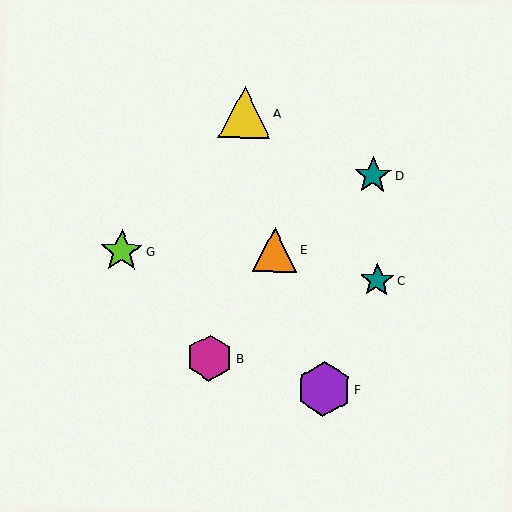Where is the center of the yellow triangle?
The center of the yellow triangle is at (245, 112).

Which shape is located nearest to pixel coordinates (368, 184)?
The teal star (labeled D) at (373, 176) is nearest to that location.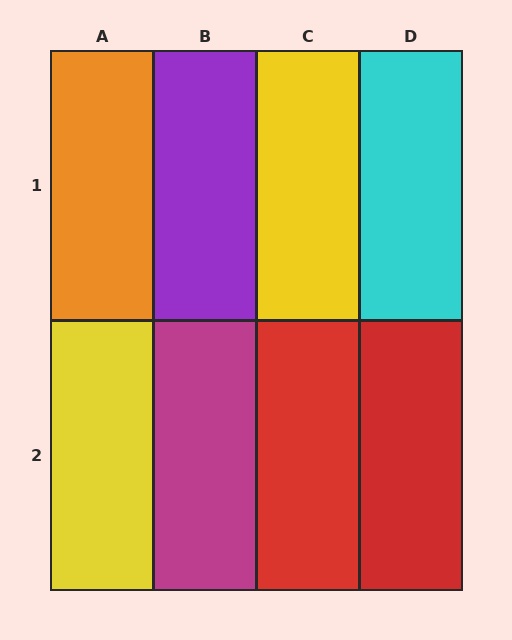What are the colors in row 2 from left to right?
Yellow, magenta, red, red.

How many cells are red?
2 cells are red.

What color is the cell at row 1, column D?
Cyan.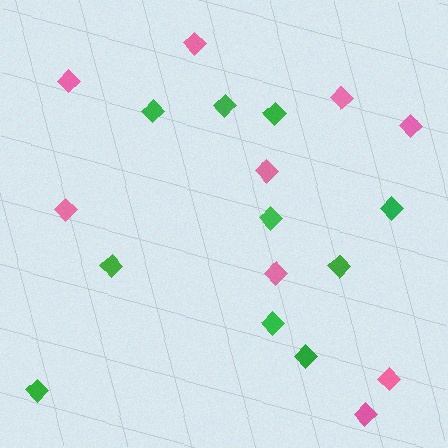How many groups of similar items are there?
There are 2 groups: one group of pink diamonds (9) and one group of green diamonds (10).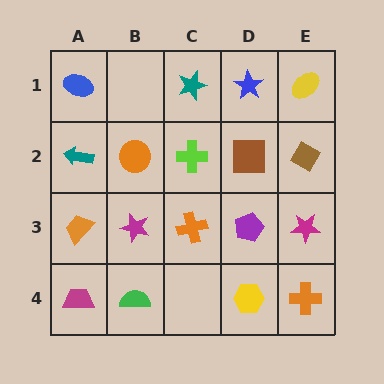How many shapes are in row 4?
4 shapes.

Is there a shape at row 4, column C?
No, that cell is empty.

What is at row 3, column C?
An orange cross.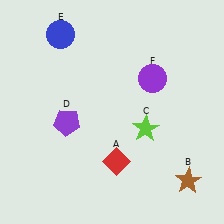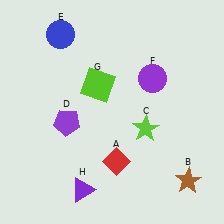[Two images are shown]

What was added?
A lime square (G), a purple triangle (H) were added in Image 2.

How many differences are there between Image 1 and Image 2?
There are 2 differences between the two images.